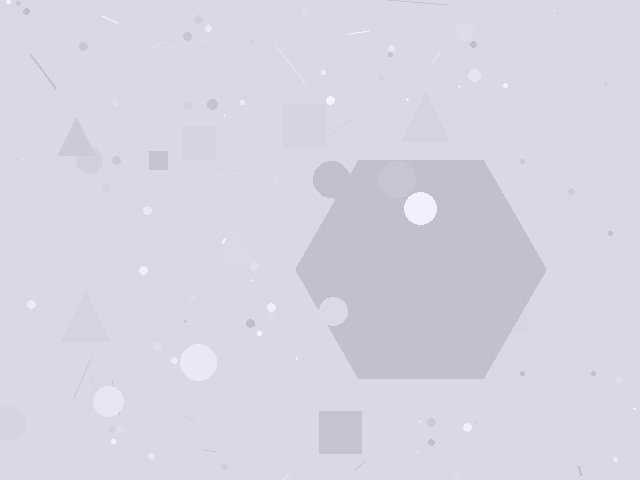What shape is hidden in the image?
A hexagon is hidden in the image.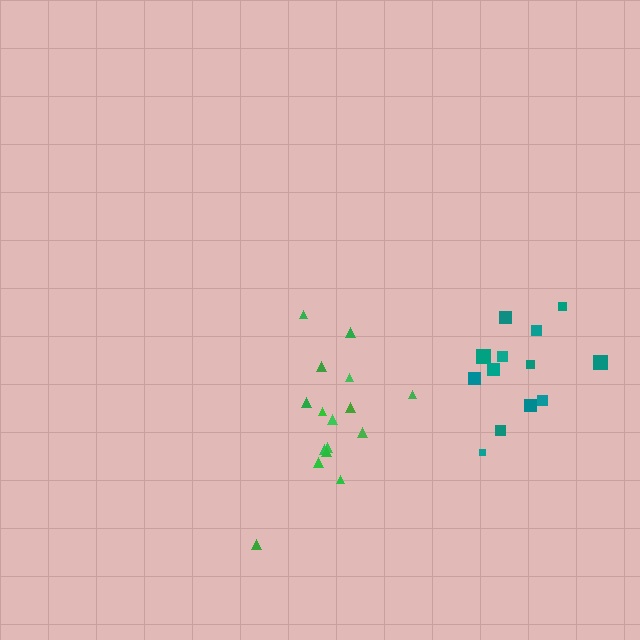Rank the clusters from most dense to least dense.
green, teal.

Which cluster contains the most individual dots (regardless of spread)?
Green (16).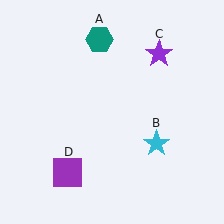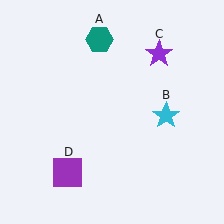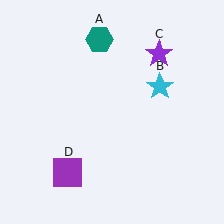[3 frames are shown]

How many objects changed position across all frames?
1 object changed position: cyan star (object B).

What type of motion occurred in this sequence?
The cyan star (object B) rotated counterclockwise around the center of the scene.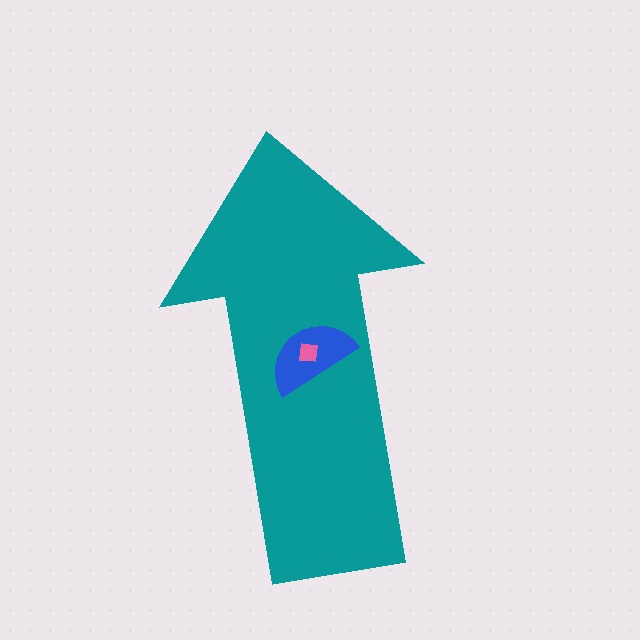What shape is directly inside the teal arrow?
The blue semicircle.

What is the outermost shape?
The teal arrow.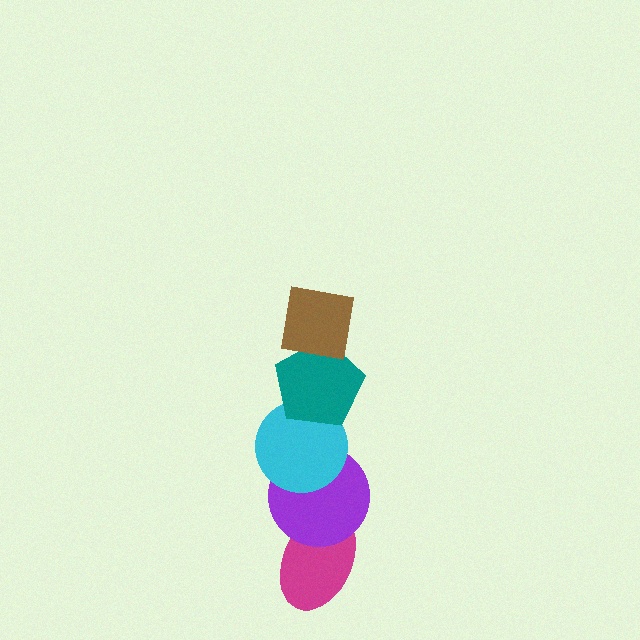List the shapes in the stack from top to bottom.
From top to bottom: the brown square, the teal pentagon, the cyan circle, the purple circle, the magenta ellipse.